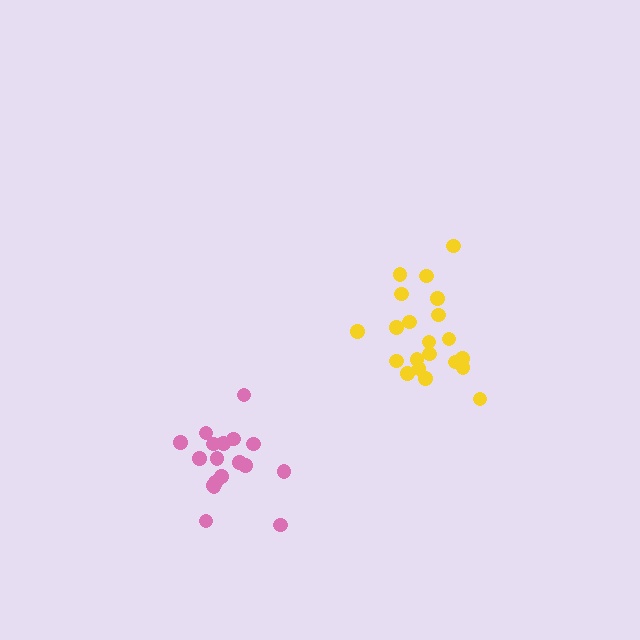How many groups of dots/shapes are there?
There are 2 groups.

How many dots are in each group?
Group 1: 18 dots, Group 2: 21 dots (39 total).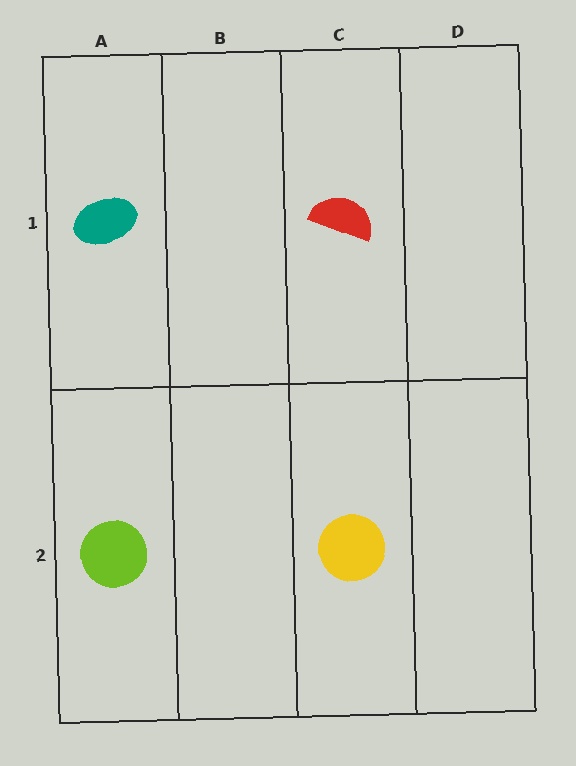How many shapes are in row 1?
2 shapes.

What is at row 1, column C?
A red semicircle.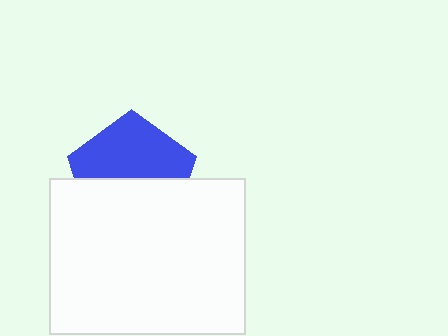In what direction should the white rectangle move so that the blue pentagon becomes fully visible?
The white rectangle should move down. That is the shortest direction to clear the overlap and leave the blue pentagon fully visible.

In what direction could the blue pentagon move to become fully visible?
The blue pentagon could move up. That would shift it out from behind the white rectangle entirely.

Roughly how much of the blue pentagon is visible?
About half of it is visible (roughly 51%).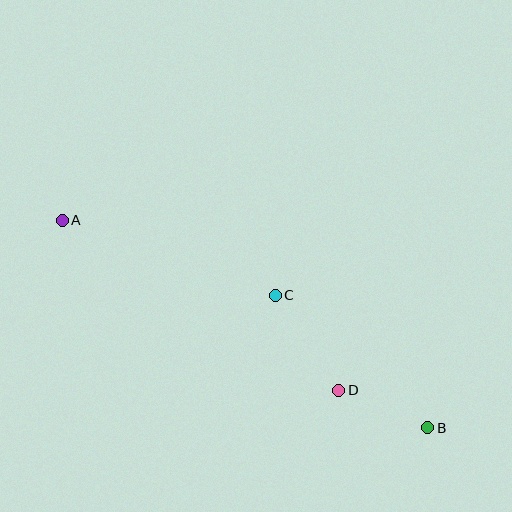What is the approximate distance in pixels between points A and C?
The distance between A and C is approximately 226 pixels.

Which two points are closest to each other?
Points B and D are closest to each other.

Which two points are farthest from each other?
Points A and B are farthest from each other.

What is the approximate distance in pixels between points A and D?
The distance between A and D is approximately 325 pixels.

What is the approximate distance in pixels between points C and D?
The distance between C and D is approximately 114 pixels.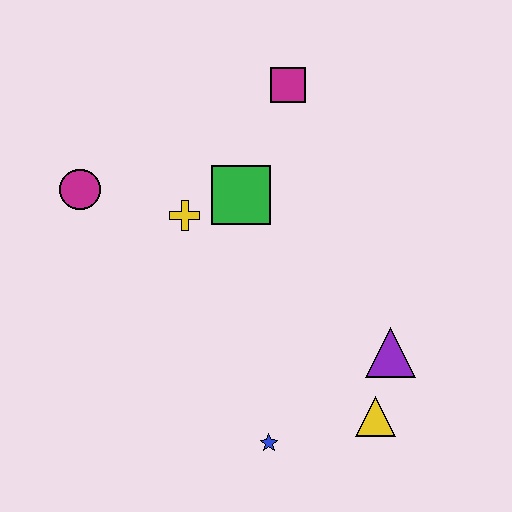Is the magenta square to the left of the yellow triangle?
Yes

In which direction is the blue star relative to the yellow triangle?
The blue star is to the left of the yellow triangle.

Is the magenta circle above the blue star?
Yes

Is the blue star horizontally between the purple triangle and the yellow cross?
Yes